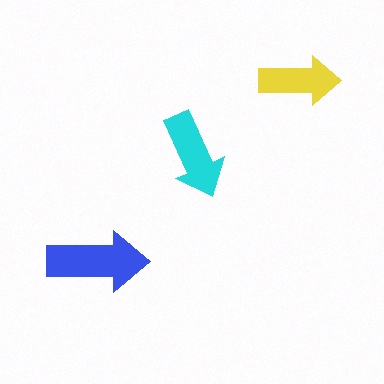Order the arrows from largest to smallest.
the blue one, the cyan one, the yellow one.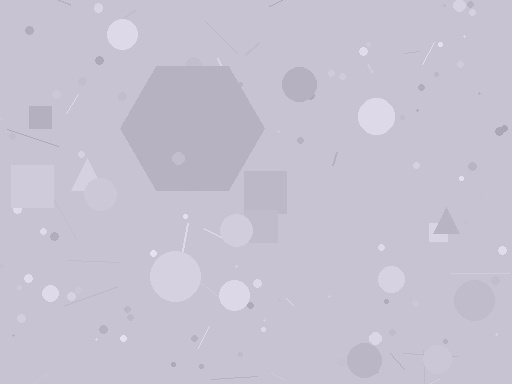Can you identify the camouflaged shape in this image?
The camouflaged shape is a hexagon.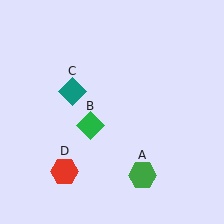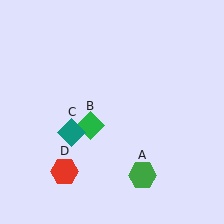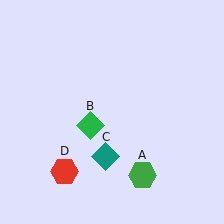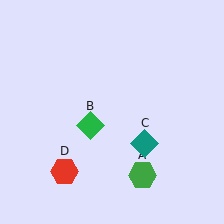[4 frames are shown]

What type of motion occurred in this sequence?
The teal diamond (object C) rotated counterclockwise around the center of the scene.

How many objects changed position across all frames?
1 object changed position: teal diamond (object C).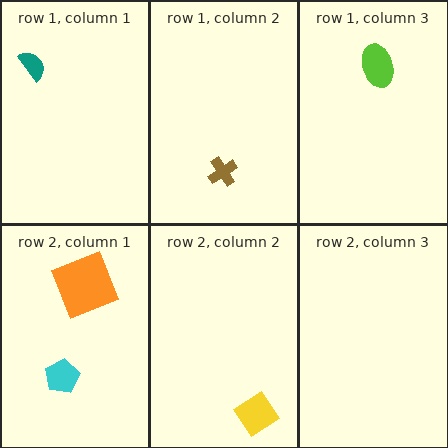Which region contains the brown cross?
The row 1, column 2 region.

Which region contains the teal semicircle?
The row 1, column 1 region.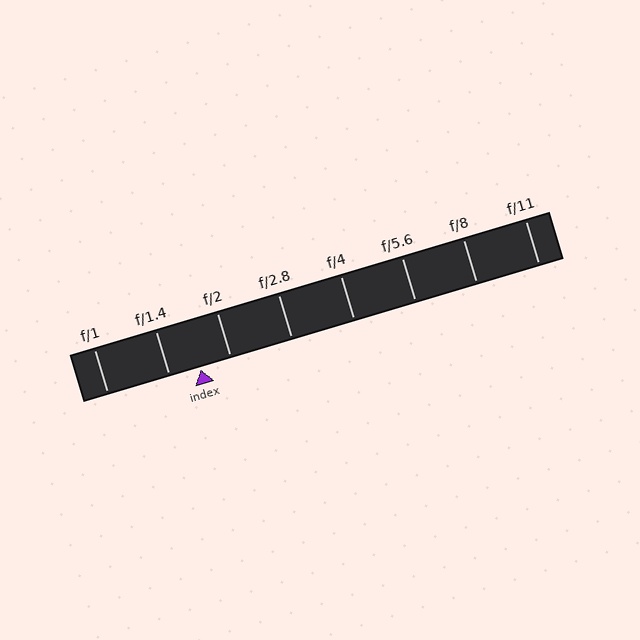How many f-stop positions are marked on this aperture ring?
There are 8 f-stop positions marked.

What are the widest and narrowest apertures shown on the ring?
The widest aperture shown is f/1 and the narrowest is f/11.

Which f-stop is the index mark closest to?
The index mark is closest to f/1.4.